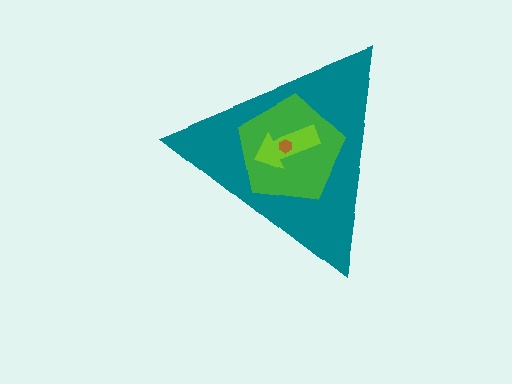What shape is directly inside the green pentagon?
The lime arrow.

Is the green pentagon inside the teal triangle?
Yes.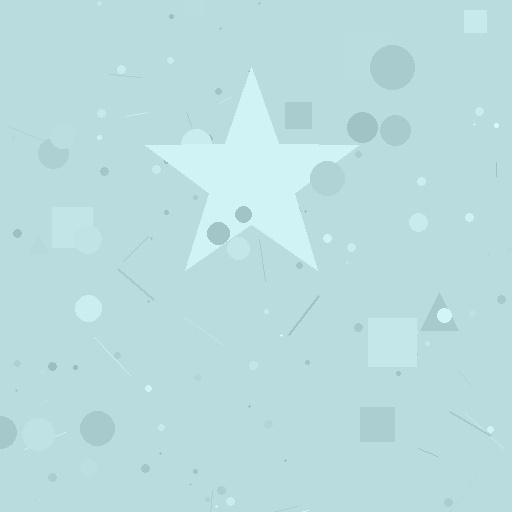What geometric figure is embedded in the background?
A star is embedded in the background.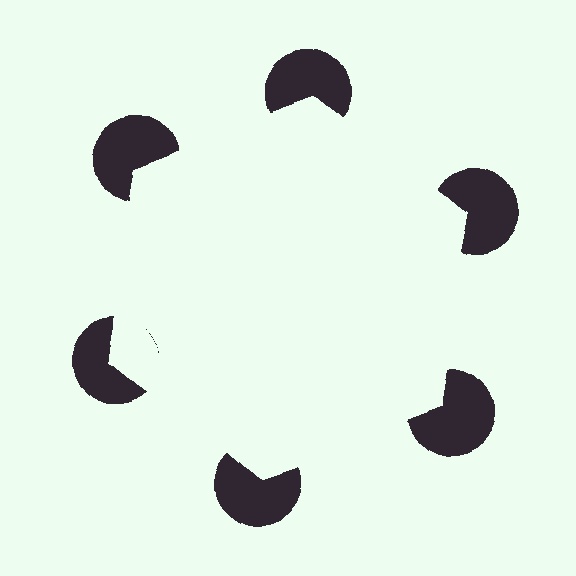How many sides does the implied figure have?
6 sides.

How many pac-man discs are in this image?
There are 6 — one at each vertex of the illusory hexagon.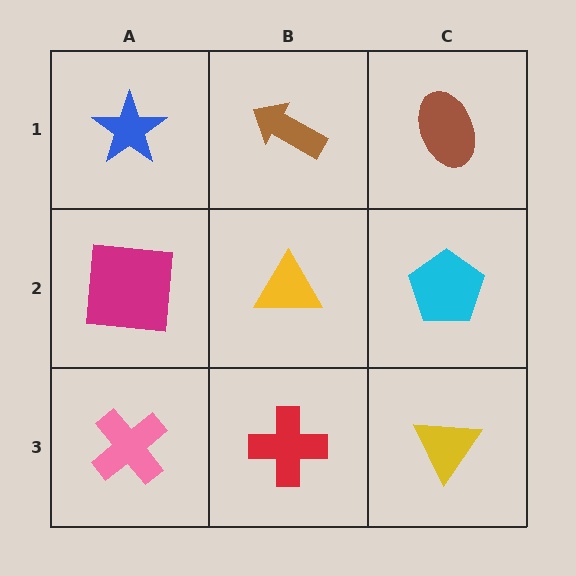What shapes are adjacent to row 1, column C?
A cyan pentagon (row 2, column C), a brown arrow (row 1, column B).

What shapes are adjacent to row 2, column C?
A brown ellipse (row 1, column C), a yellow triangle (row 3, column C), a yellow triangle (row 2, column B).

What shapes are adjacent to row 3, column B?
A yellow triangle (row 2, column B), a pink cross (row 3, column A), a yellow triangle (row 3, column C).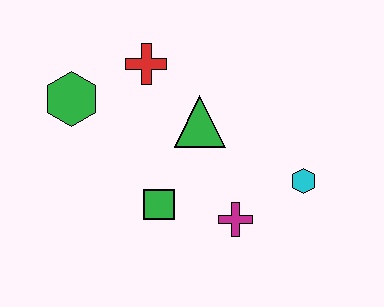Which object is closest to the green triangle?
The red cross is closest to the green triangle.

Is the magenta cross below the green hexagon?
Yes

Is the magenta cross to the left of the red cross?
No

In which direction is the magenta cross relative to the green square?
The magenta cross is to the right of the green square.